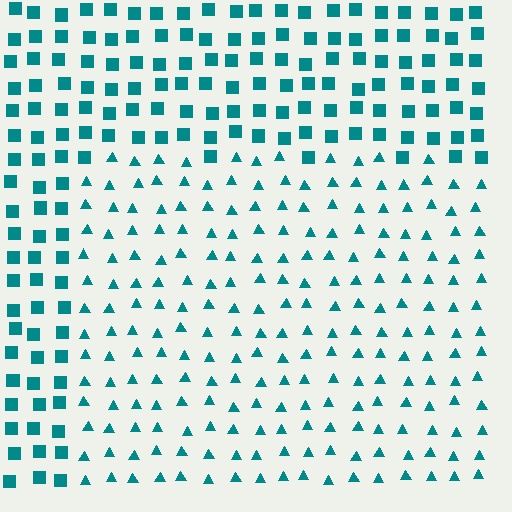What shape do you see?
I see a rectangle.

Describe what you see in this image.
The image is filled with small teal elements arranged in a uniform grid. A rectangle-shaped region contains triangles, while the surrounding area contains squares. The boundary is defined purely by the change in element shape.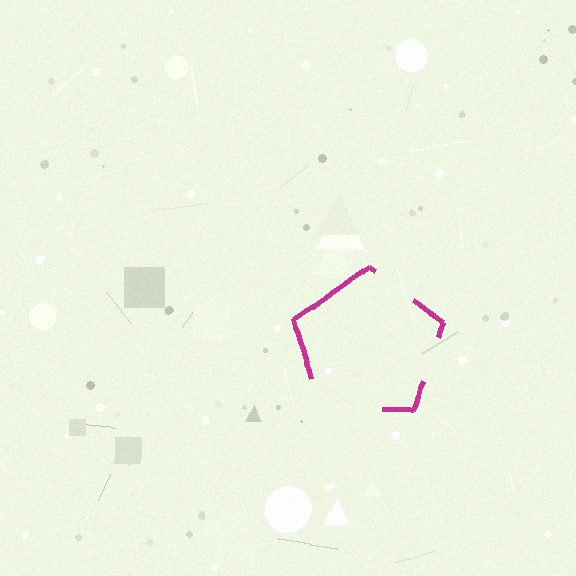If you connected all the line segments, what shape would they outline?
They would outline a pentagon.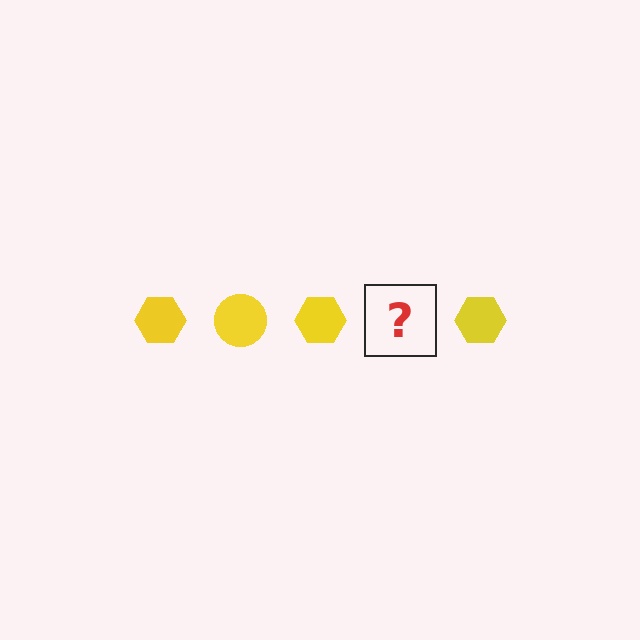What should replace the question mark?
The question mark should be replaced with a yellow circle.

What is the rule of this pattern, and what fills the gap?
The rule is that the pattern cycles through hexagon, circle shapes in yellow. The gap should be filled with a yellow circle.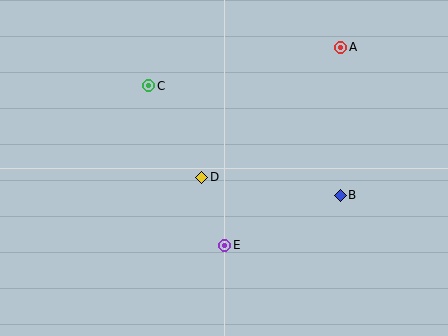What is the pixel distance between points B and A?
The distance between B and A is 148 pixels.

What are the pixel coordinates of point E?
Point E is at (225, 245).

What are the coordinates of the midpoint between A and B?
The midpoint between A and B is at (340, 121).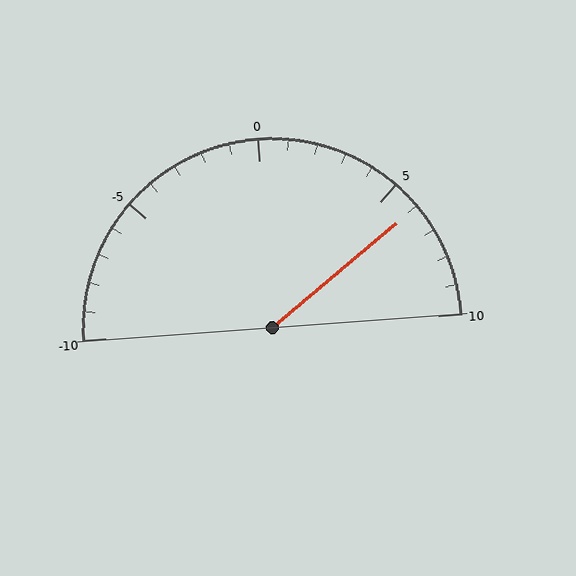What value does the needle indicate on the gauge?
The needle indicates approximately 6.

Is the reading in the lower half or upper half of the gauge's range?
The reading is in the upper half of the range (-10 to 10).